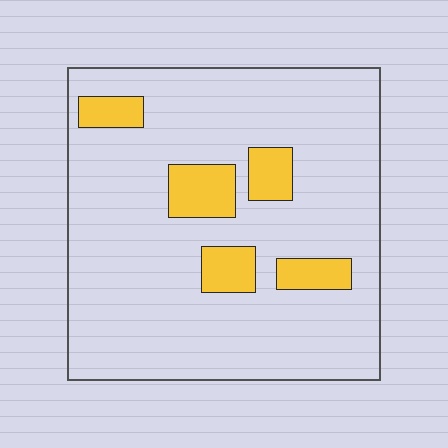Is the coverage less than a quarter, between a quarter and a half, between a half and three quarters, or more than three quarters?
Less than a quarter.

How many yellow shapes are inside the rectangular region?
5.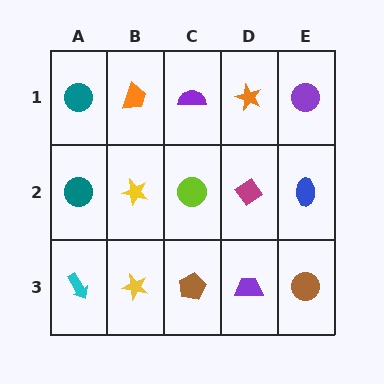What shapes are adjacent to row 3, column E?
A blue ellipse (row 2, column E), a purple trapezoid (row 3, column D).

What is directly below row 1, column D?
A magenta diamond.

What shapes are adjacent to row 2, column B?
An orange trapezoid (row 1, column B), a yellow star (row 3, column B), a teal circle (row 2, column A), a lime circle (row 2, column C).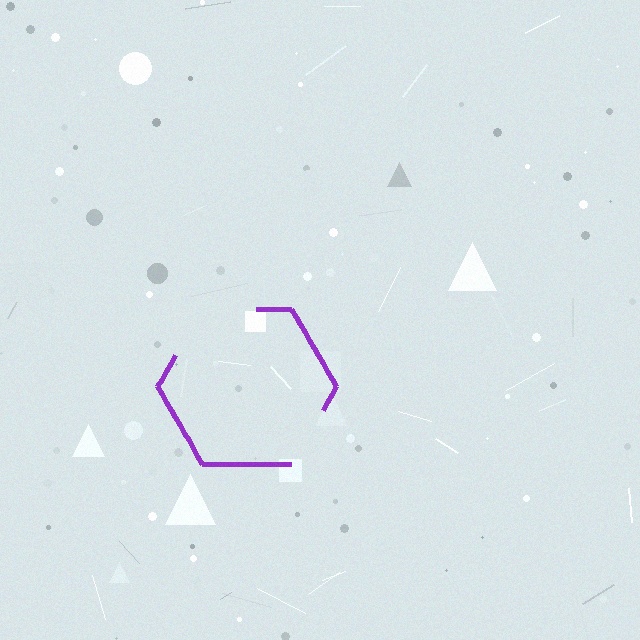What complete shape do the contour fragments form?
The contour fragments form a hexagon.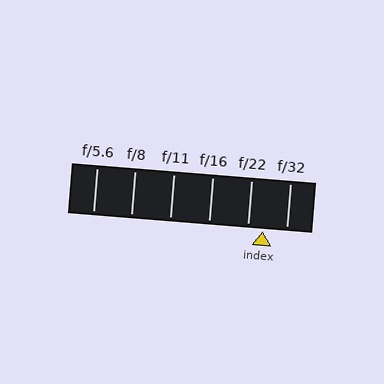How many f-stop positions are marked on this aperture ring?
There are 6 f-stop positions marked.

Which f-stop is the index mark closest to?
The index mark is closest to f/22.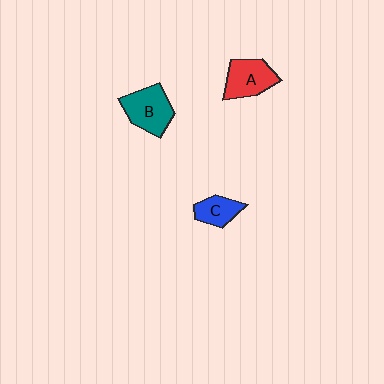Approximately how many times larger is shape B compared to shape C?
Approximately 1.6 times.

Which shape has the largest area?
Shape B (teal).